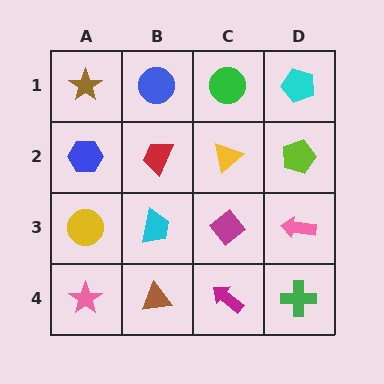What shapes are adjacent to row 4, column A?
A yellow circle (row 3, column A), a brown triangle (row 4, column B).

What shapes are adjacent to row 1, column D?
A lime pentagon (row 2, column D), a green circle (row 1, column C).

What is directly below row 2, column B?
A cyan trapezoid.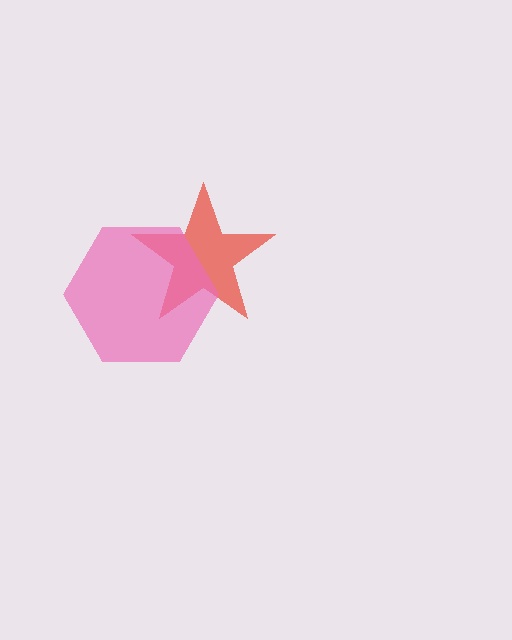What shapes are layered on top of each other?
The layered shapes are: a red star, a pink hexagon.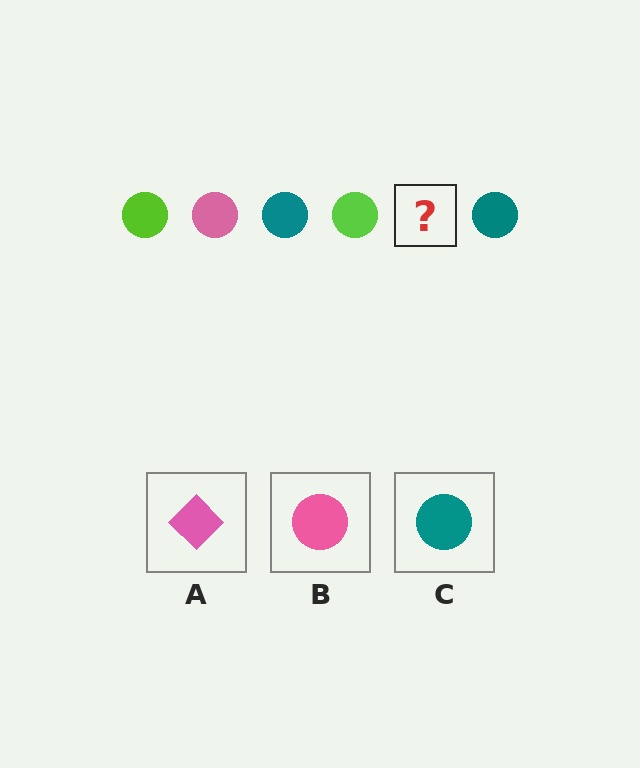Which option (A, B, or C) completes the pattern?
B.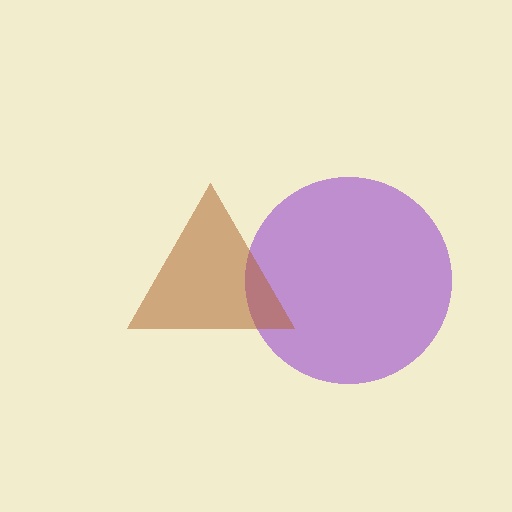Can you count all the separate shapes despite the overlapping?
Yes, there are 2 separate shapes.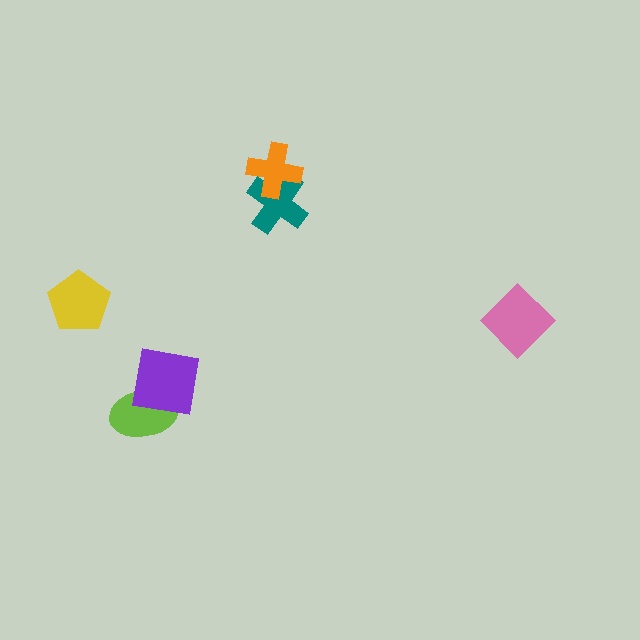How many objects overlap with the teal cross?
1 object overlaps with the teal cross.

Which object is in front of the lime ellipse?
The purple square is in front of the lime ellipse.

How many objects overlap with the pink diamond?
0 objects overlap with the pink diamond.